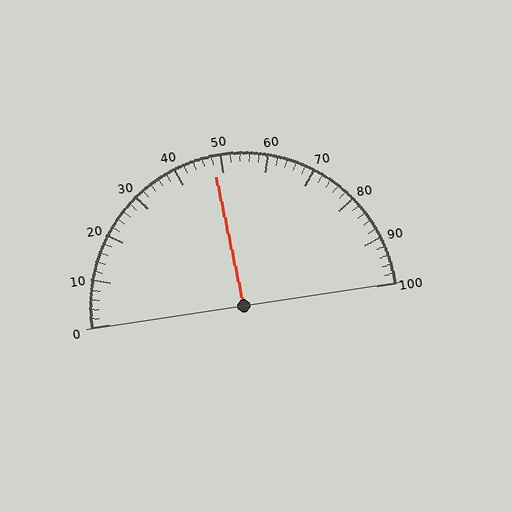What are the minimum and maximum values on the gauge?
The gauge ranges from 0 to 100.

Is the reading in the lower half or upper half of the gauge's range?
The reading is in the lower half of the range (0 to 100).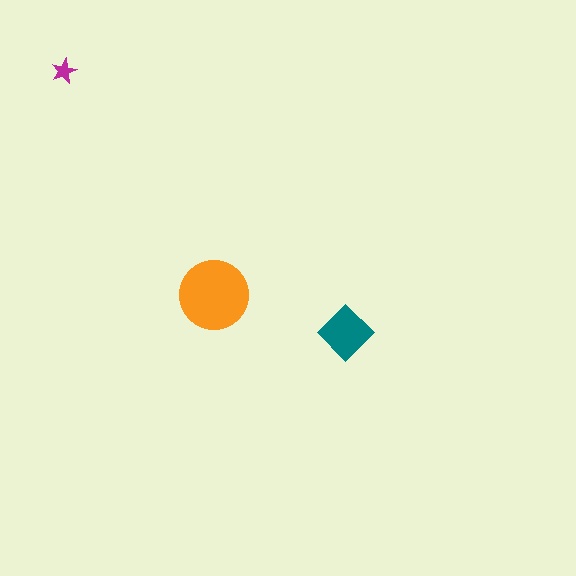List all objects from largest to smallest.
The orange circle, the teal diamond, the magenta star.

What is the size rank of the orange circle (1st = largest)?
1st.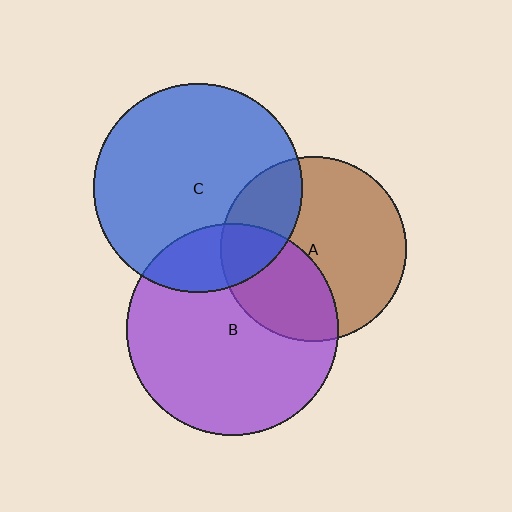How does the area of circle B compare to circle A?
Approximately 1.3 times.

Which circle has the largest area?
Circle B (purple).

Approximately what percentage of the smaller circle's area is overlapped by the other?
Approximately 20%.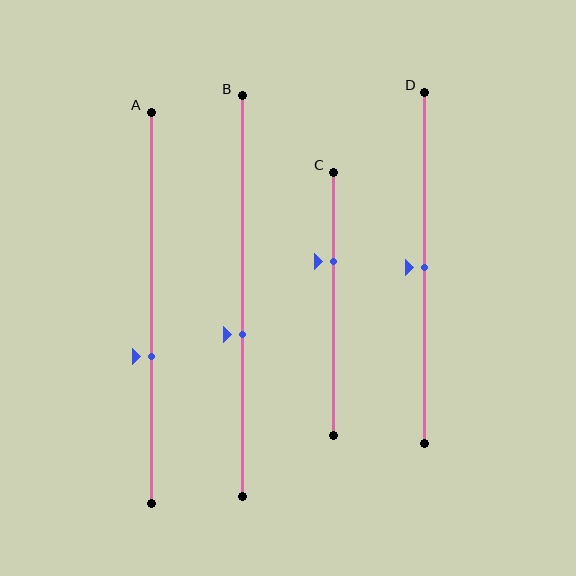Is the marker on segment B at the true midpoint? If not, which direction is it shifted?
No, the marker on segment B is shifted downward by about 10% of the segment length.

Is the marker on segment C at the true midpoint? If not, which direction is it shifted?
No, the marker on segment C is shifted upward by about 16% of the segment length.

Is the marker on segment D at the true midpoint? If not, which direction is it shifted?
Yes, the marker on segment D is at the true midpoint.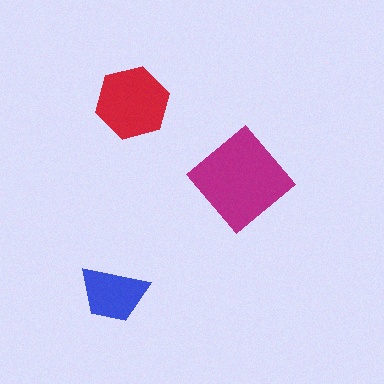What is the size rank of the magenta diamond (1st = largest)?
1st.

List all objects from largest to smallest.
The magenta diamond, the red hexagon, the blue trapezoid.